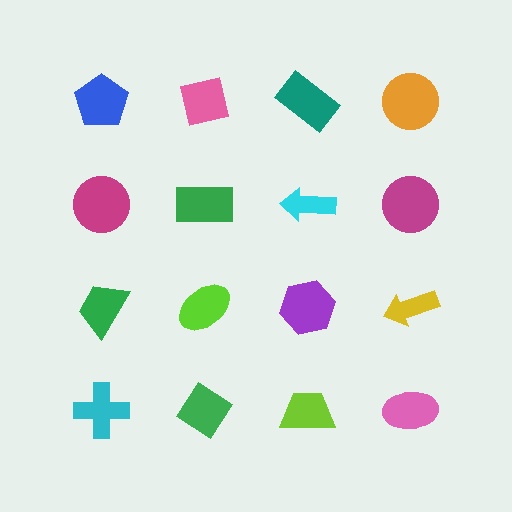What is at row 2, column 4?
A magenta circle.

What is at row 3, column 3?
A purple hexagon.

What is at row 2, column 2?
A green rectangle.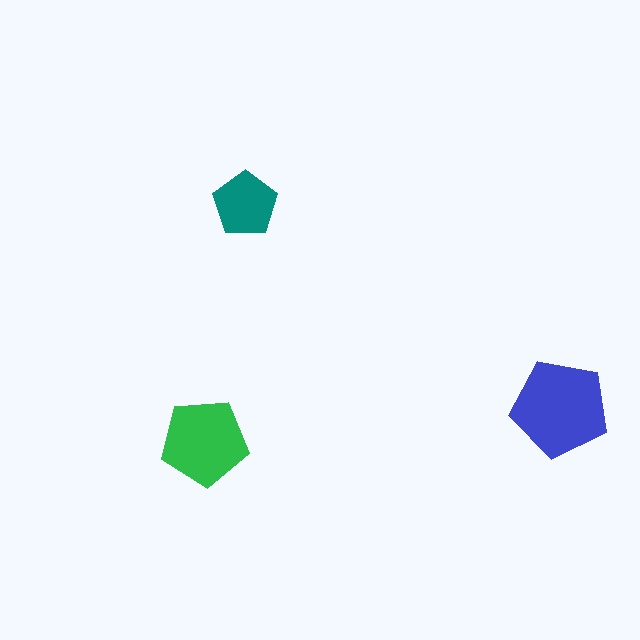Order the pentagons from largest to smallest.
the blue one, the green one, the teal one.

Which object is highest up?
The teal pentagon is topmost.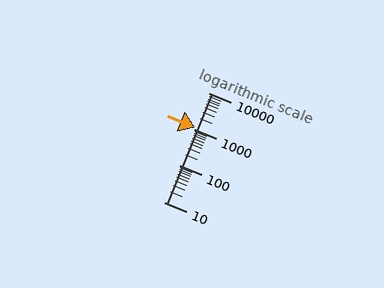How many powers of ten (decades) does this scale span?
The scale spans 3 decades, from 10 to 10000.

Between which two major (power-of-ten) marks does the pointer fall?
The pointer is between 1000 and 10000.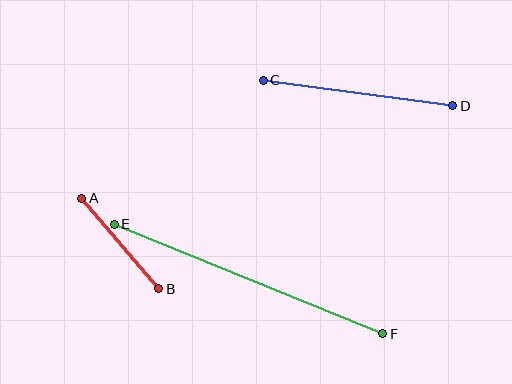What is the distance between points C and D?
The distance is approximately 191 pixels.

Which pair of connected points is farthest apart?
Points E and F are farthest apart.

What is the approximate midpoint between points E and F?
The midpoint is at approximately (248, 279) pixels.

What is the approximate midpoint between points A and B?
The midpoint is at approximately (120, 243) pixels.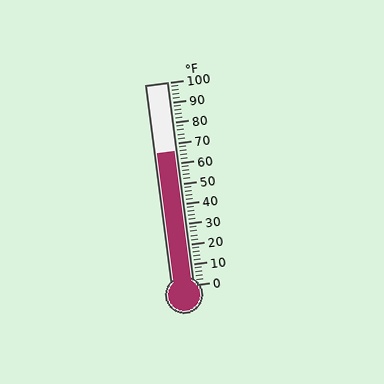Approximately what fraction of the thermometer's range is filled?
The thermometer is filled to approximately 65% of its range.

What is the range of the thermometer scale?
The thermometer scale ranges from 0°F to 100°F.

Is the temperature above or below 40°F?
The temperature is above 40°F.